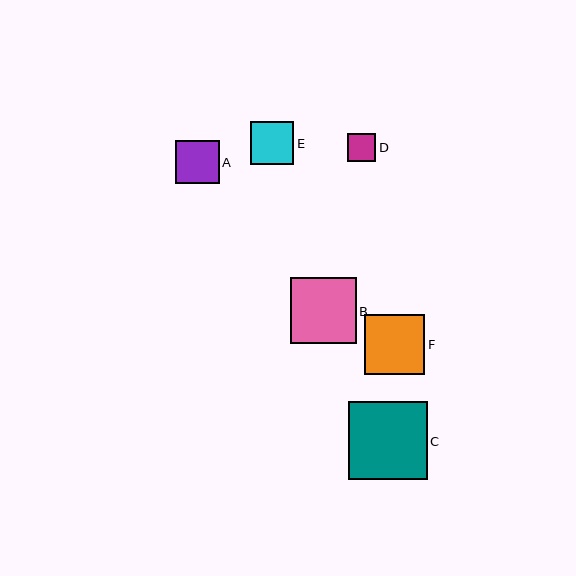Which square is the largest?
Square C is the largest with a size of approximately 78 pixels.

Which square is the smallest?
Square D is the smallest with a size of approximately 28 pixels.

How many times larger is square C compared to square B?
Square C is approximately 1.2 times the size of square B.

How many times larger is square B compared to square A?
Square B is approximately 1.5 times the size of square A.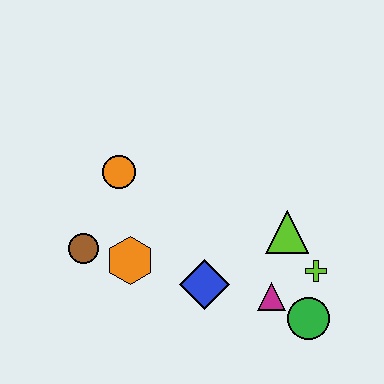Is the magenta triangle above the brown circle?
No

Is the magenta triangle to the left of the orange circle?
No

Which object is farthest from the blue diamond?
The orange circle is farthest from the blue diamond.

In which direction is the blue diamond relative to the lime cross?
The blue diamond is to the left of the lime cross.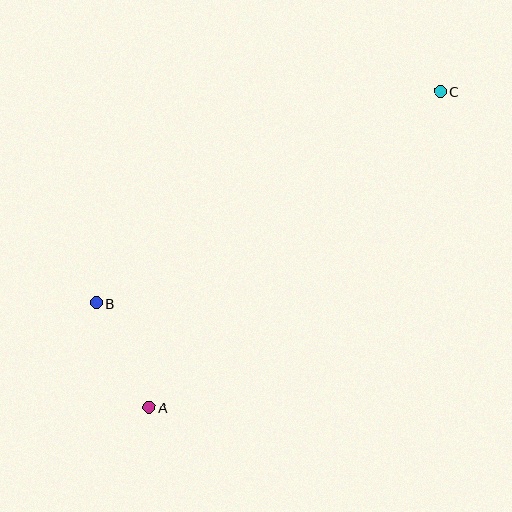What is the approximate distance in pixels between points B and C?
The distance between B and C is approximately 404 pixels.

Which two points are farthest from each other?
Points A and C are farthest from each other.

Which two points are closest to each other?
Points A and B are closest to each other.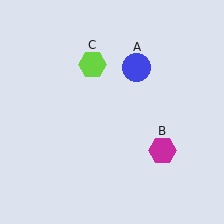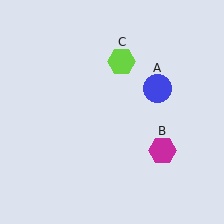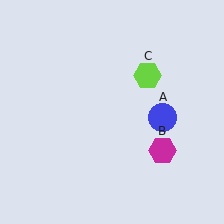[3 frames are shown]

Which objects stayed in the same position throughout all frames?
Magenta hexagon (object B) remained stationary.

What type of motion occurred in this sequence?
The blue circle (object A), lime hexagon (object C) rotated clockwise around the center of the scene.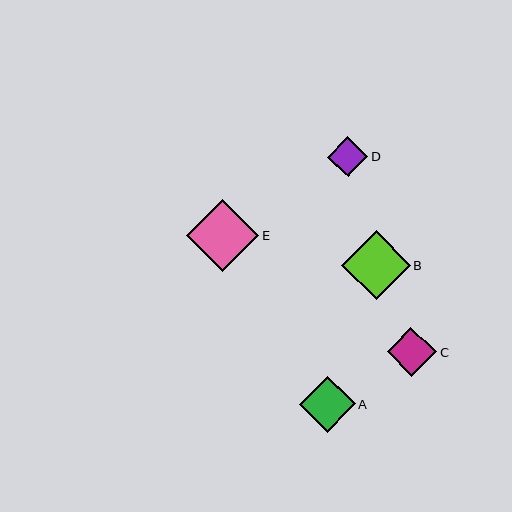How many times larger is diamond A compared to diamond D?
Diamond A is approximately 1.4 times the size of diamond D.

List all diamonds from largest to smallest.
From largest to smallest: E, B, A, C, D.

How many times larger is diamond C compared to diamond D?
Diamond C is approximately 1.2 times the size of diamond D.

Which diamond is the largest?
Diamond E is the largest with a size of approximately 72 pixels.